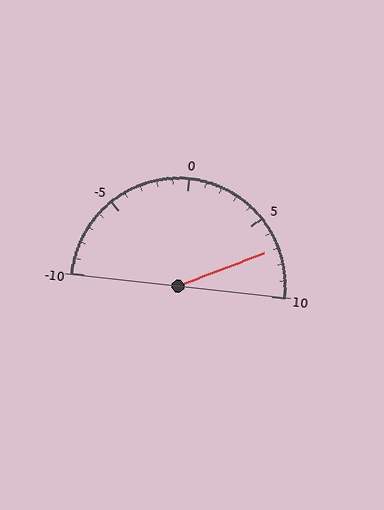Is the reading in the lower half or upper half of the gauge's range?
The reading is in the upper half of the range (-10 to 10).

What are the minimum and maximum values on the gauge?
The gauge ranges from -10 to 10.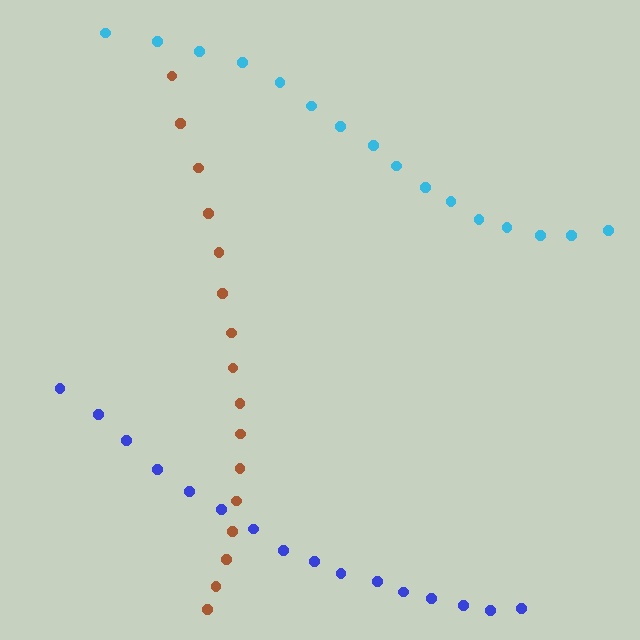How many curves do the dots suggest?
There are 3 distinct paths.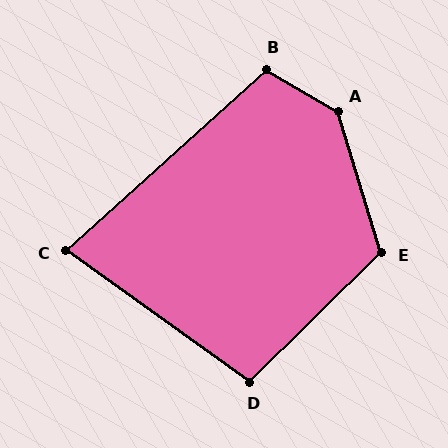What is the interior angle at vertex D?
Approximately 100 degrees (obtuse).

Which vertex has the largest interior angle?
A, at approximately 138 degrees.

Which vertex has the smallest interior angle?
C, at approximately 78 degrees.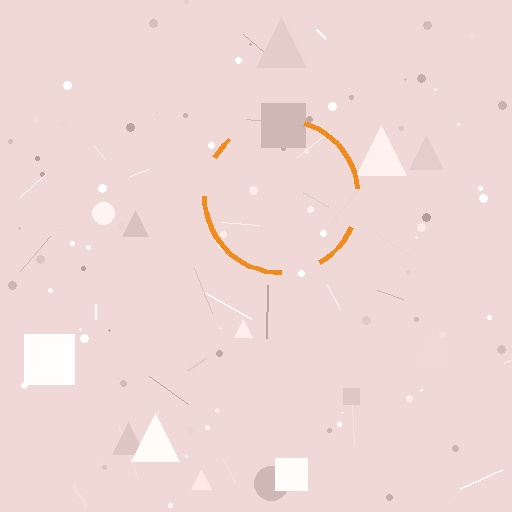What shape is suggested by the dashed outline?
The dashed outline suggests a circle.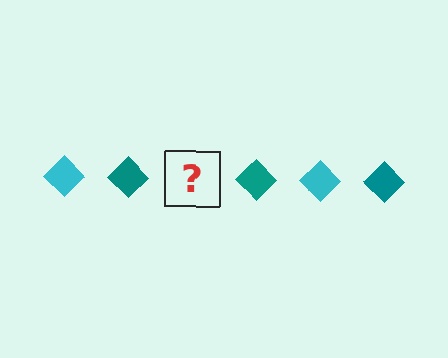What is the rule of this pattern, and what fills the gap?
The rule is that the pattern cycles through cyan, teal diamonds. The gap should be filled with a cyan diamond.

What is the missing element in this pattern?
The missing element is a cyan diamond.